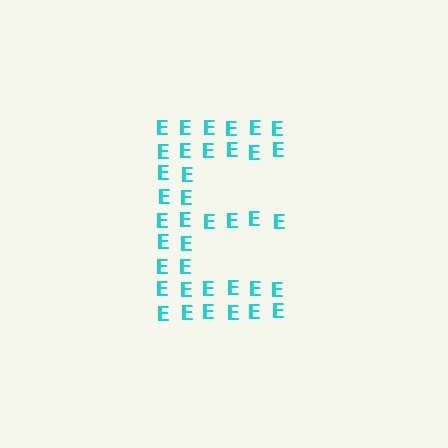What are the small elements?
The small elements are letter E's.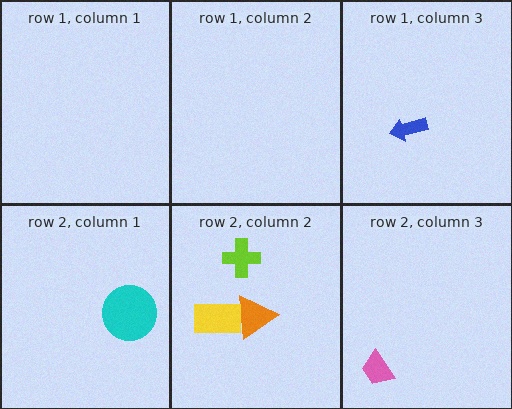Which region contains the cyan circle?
The row 2, column 1 region.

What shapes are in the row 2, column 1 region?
The cyan circle.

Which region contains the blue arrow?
The row 1, column 3 region.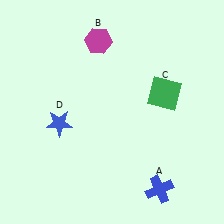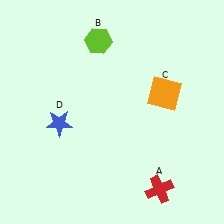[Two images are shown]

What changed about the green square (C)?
In Image 1, C is green. In Image 2, it changed to orange.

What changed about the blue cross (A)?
In Image 1, A is blue. In Image 2, it changed to red.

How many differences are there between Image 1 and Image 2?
There are 3 differences between the two images.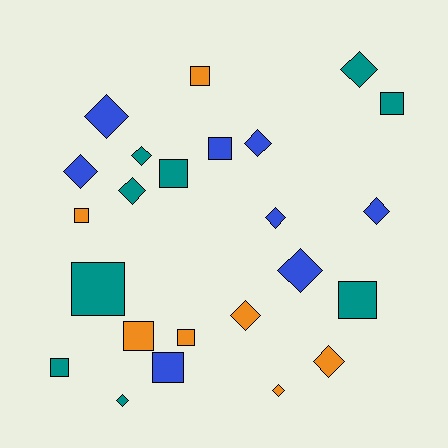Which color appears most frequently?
Teal, with 9 objects.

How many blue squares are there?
There are 2 blue squares.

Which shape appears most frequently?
Diamond, with 13 objects.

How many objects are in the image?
There are 24 objects.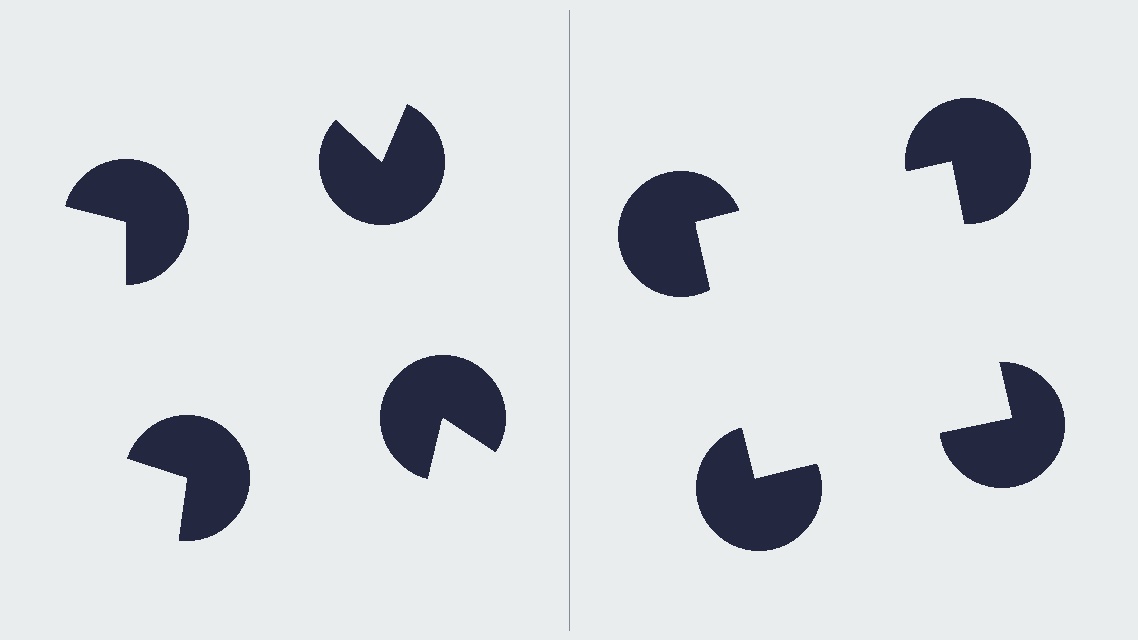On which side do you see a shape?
An illusory square appears on the right side. On the left side the wedge cuts are rotated, so no coherent shape forms.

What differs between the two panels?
The pac-man discs are positioned identically on both sides; only the wedge orientations differ. On the right they align to a square; on the left they are misaligned.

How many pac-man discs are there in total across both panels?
8 — 4 on each side.